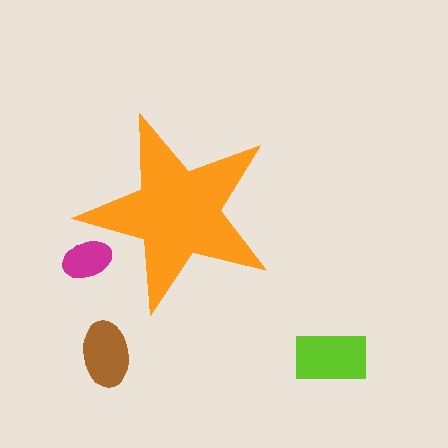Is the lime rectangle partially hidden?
No, the lime rectangle is fully visible.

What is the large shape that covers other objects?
An orange star.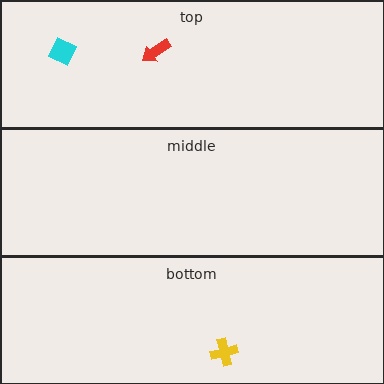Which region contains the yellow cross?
The bottom region.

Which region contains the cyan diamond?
The top region.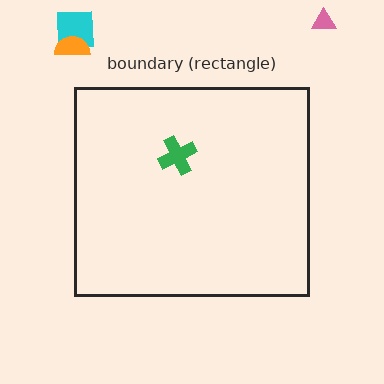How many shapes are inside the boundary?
1 inside, 3 outside.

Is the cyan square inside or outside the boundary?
Outside.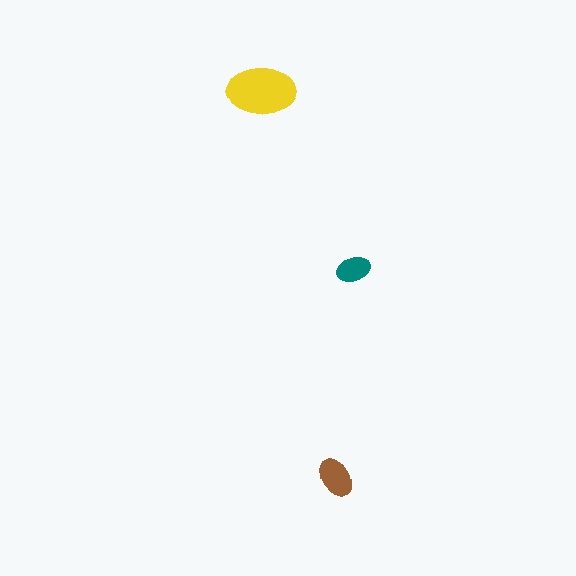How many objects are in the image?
There are 3 objects in the image.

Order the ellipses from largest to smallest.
the yellow one, the brown one, the teal one.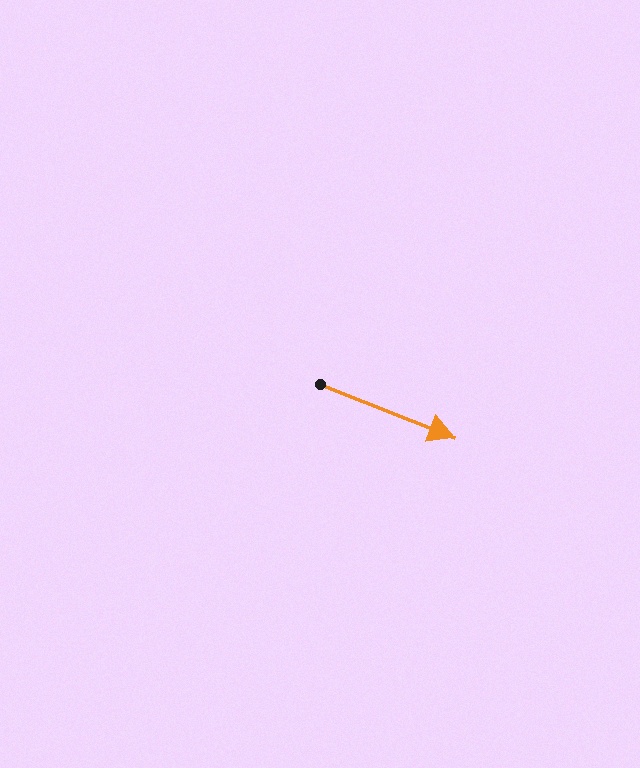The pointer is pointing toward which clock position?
Roughly 4 o'clock.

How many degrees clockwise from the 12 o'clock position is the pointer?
Approximately 112 degrees.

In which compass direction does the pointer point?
East.